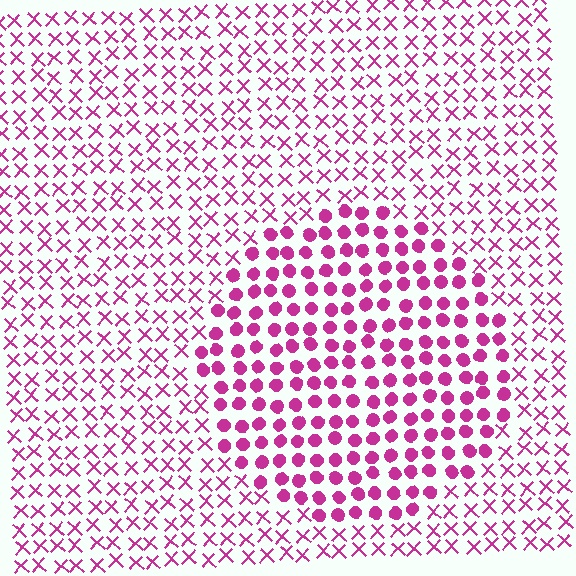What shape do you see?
I see a circle.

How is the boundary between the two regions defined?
The boundary is defined by a change in element shape: circles inside vs. X marks outside. All elements share the same color and spacing.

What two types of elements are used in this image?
The image uses circles inside the circle region and X marks outside it.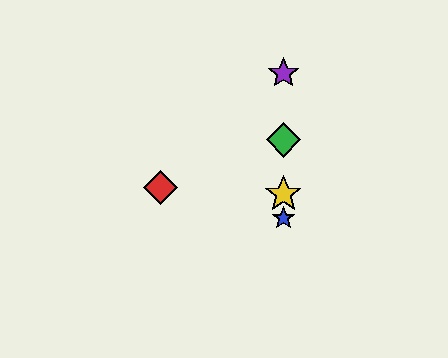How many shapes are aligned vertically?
4 shapes (the blue star, the green diamond, the yellow star, the purple star) are aligned vertically.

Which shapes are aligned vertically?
The blue star, the green diamond, the yellow star, the purple star are aligned vertically.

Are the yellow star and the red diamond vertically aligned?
No, the yellow star is at x≈283 and the red diamond is at x≈160.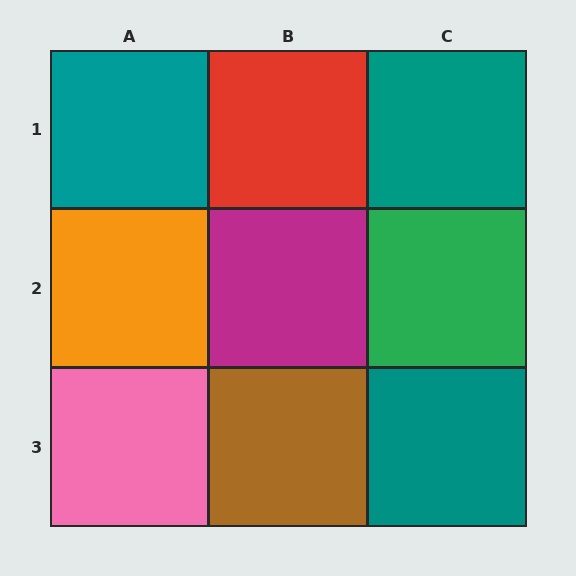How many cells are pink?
1 cell is pink.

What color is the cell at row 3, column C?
Teal.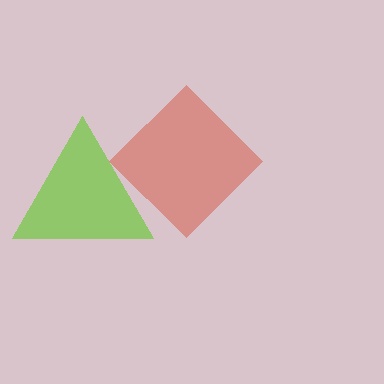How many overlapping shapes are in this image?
There are 2 overlapping shapes in the image.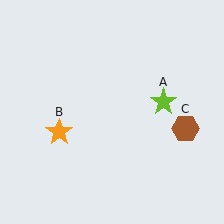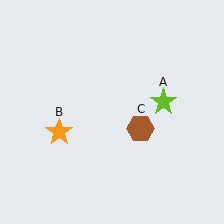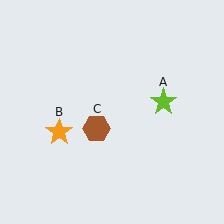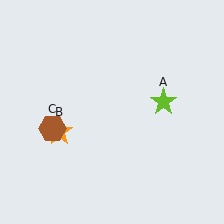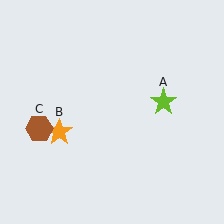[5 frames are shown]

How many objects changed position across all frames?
1 object changed position: brown hexagon (object C).